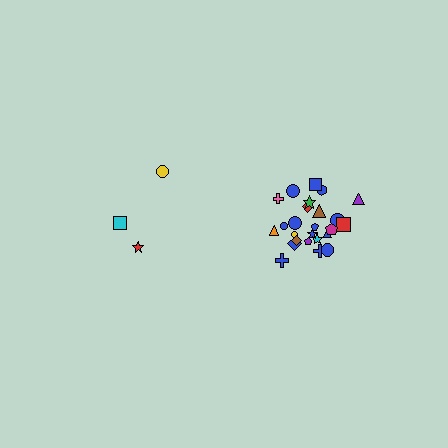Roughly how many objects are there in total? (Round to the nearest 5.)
Roughly 30 objects in total.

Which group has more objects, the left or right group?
The right group.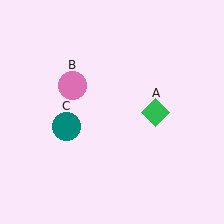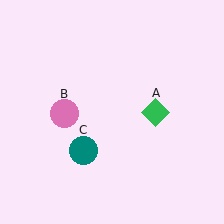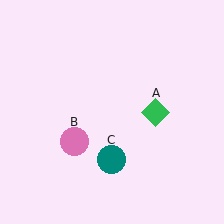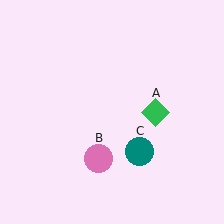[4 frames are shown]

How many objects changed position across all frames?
2 objects changed position: pink circle (object B), teal circle (object C).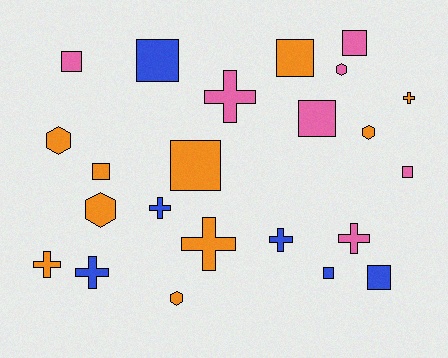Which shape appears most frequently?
Square, with 10 objects.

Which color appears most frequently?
Orange, with 10 objects.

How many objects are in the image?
There are 23 objects.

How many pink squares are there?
There are 4 pink squares.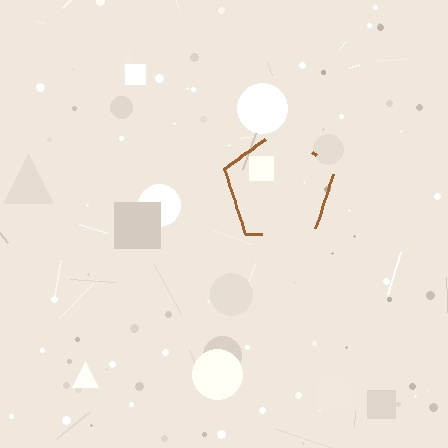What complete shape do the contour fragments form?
The contour fragments form a pentagon.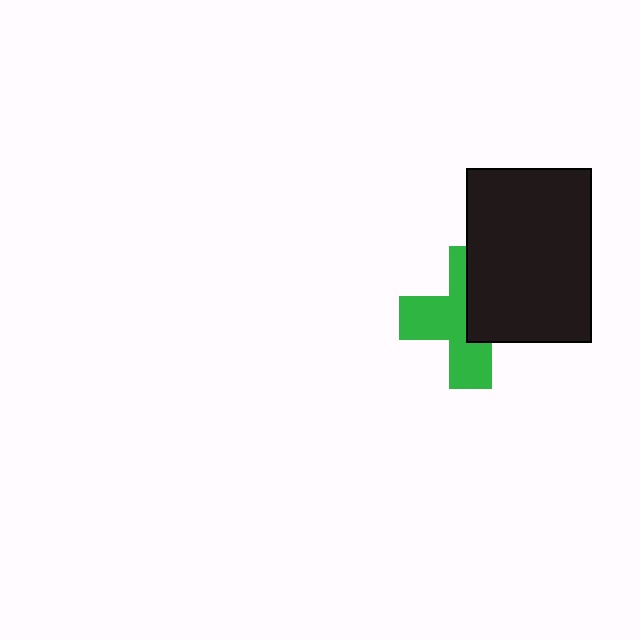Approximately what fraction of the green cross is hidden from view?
Roughly 45% of the green cross is hidden behind the black rectangle.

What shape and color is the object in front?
The object in front is a black rectangle.